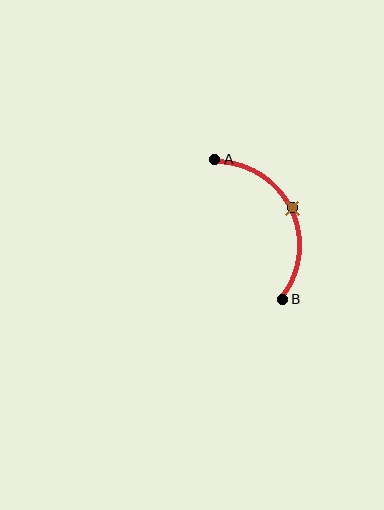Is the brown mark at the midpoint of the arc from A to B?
Yes. The brown mark lies on the arc at equal arc-length from both A and B — it is the arc midpoint.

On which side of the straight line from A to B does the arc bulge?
The arc bulges to the right of the straight line connecting A and B.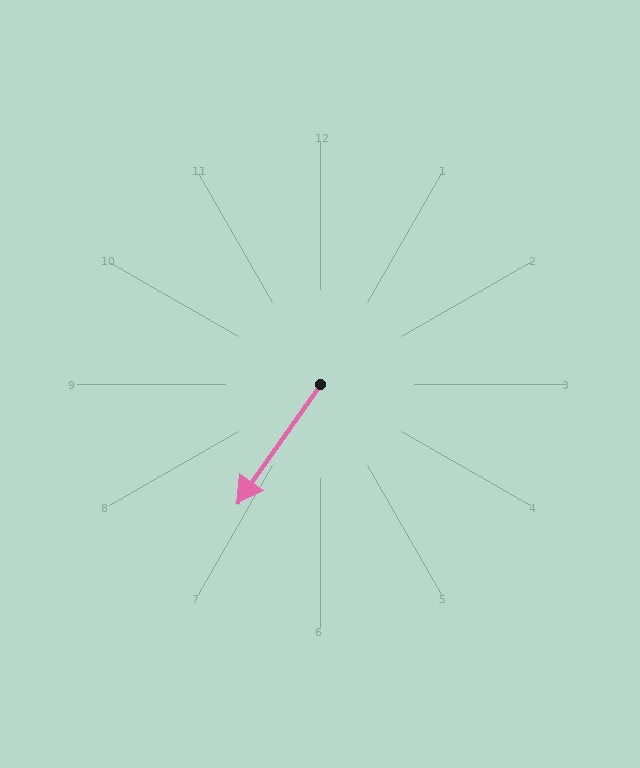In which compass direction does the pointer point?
Southwest.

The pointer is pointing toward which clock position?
Roughly 7 o'clock.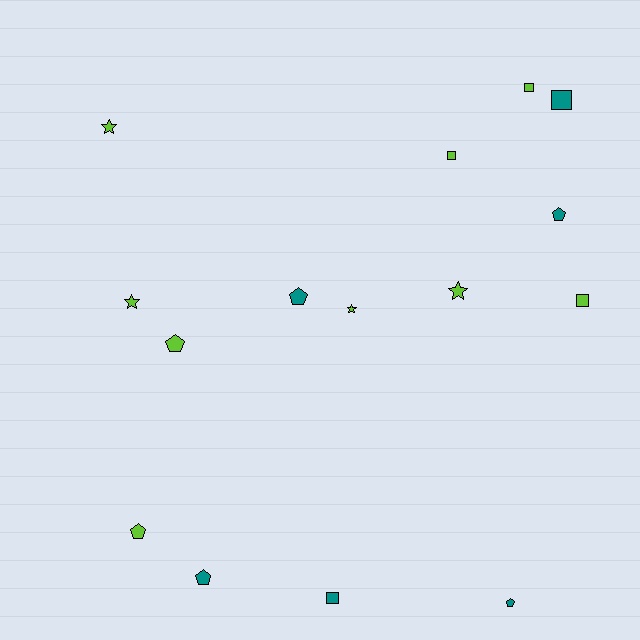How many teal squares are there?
There are 2 teal squares.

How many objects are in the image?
There are 15 objects.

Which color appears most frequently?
Lime, with 9 objects.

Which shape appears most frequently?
Pentagon, with 6 objects.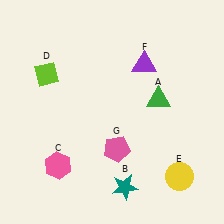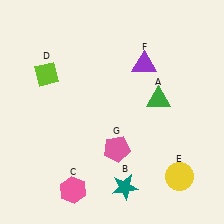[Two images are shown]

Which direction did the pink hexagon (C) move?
The pink hexagon (C) moved down.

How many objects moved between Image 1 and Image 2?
1 object moved between the two images.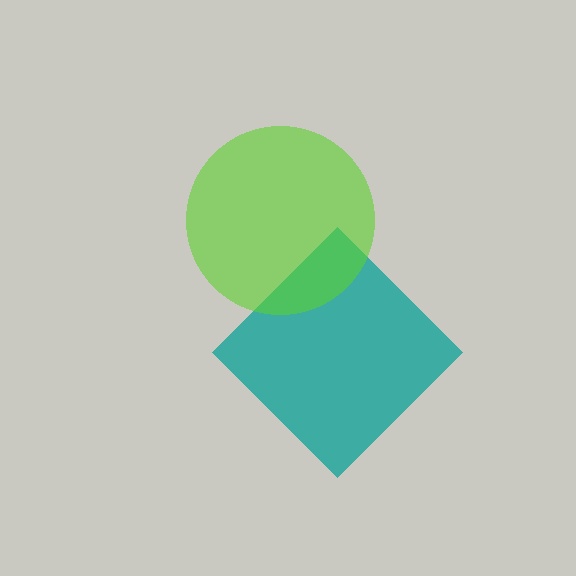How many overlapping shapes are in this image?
There are 2 overlapping shapes in the image.